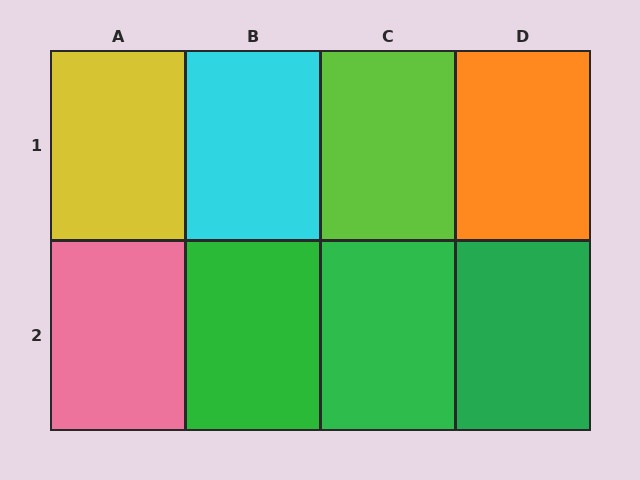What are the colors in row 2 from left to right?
Pink, green, green, green.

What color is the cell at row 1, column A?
Yellow.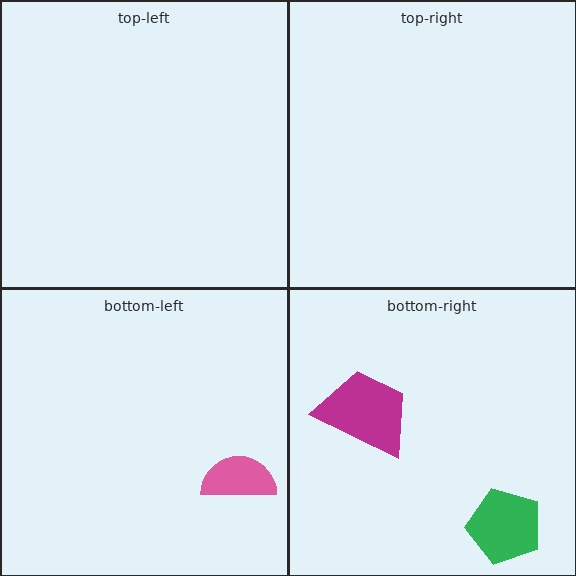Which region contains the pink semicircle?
The bottom-left region.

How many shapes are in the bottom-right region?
2.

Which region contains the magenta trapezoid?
The bottom-right region.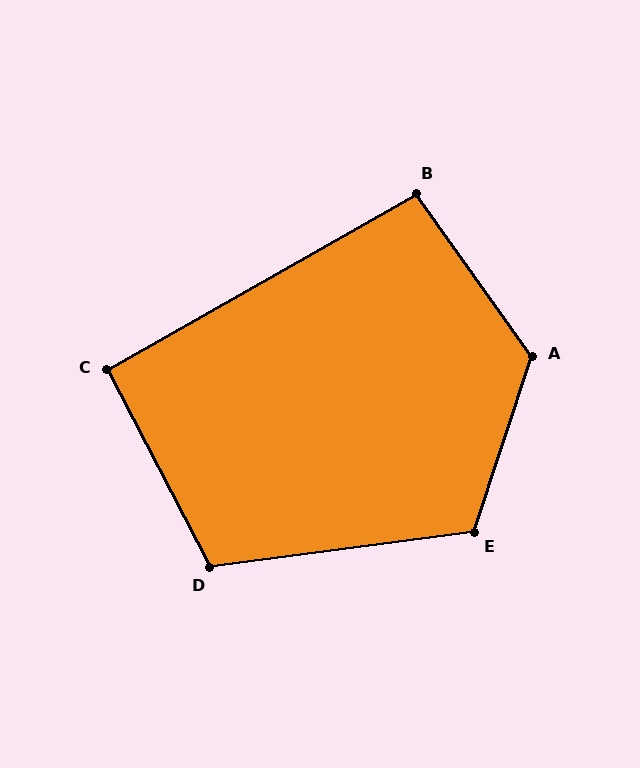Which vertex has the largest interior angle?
A, at approximately 127 degrees.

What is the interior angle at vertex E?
Approximately 116 degrees (obtuse).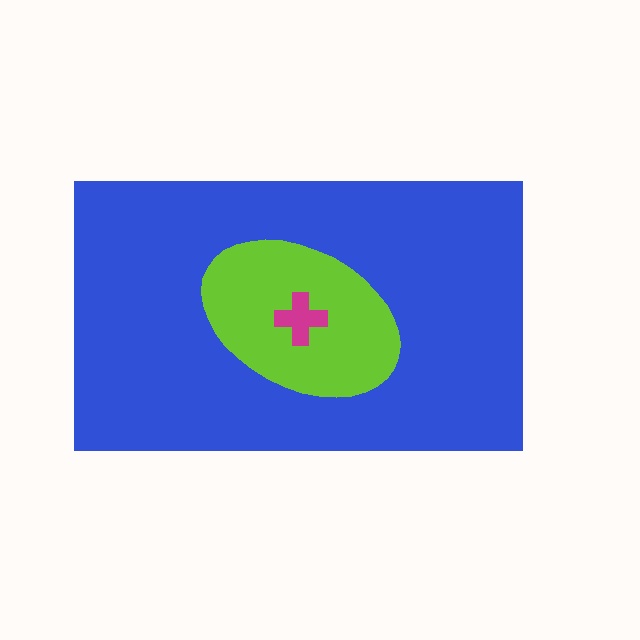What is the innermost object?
The magenta cross.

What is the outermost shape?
The blue rectangle.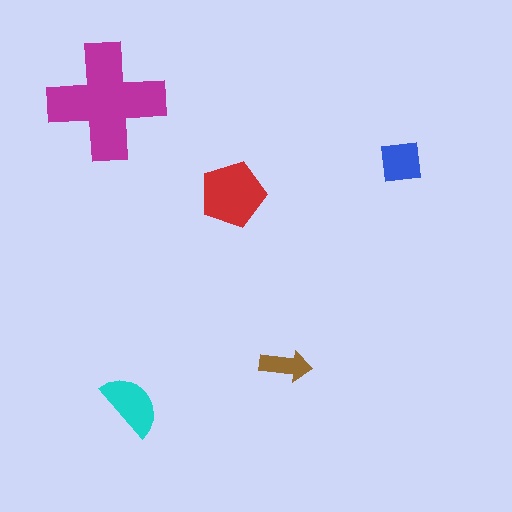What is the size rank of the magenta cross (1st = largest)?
1st.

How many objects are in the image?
There are 5 objects in the image.